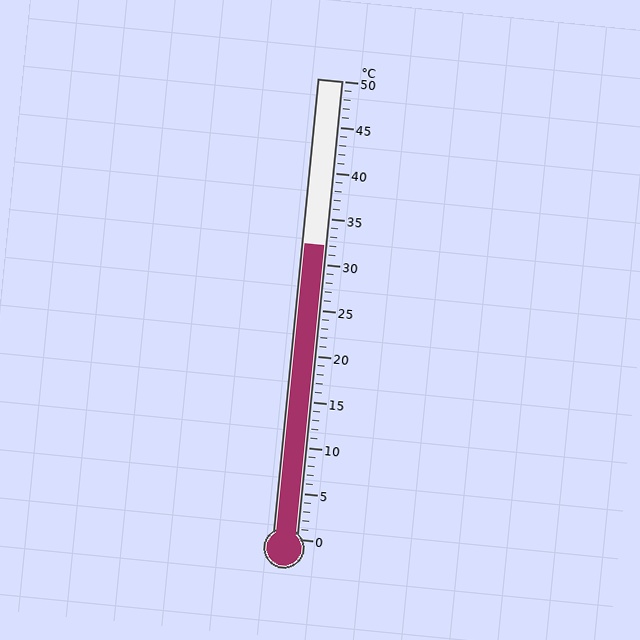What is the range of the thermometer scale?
The thermometer scale ranges from 0°C to 50°C.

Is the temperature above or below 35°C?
The temperature is below 35°C.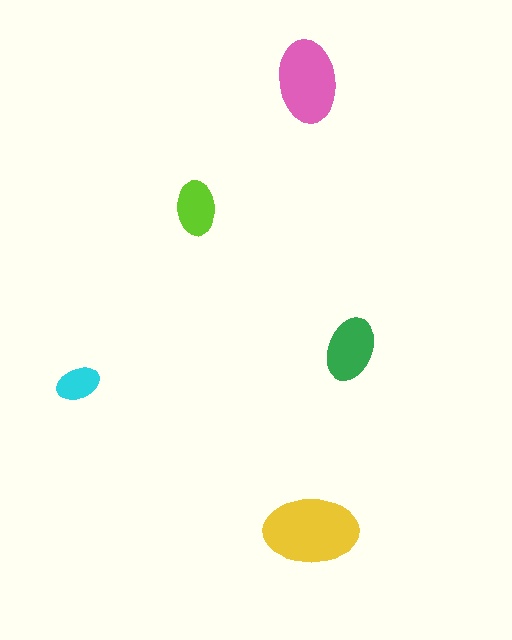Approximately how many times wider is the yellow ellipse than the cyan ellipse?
About 2 times wider.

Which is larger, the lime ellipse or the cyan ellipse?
The lime one.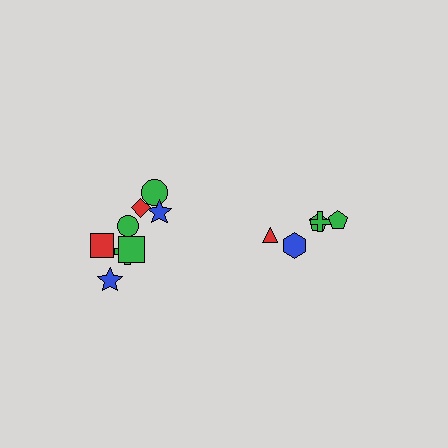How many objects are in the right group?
There are 5 objects.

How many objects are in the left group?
There are 8 objects.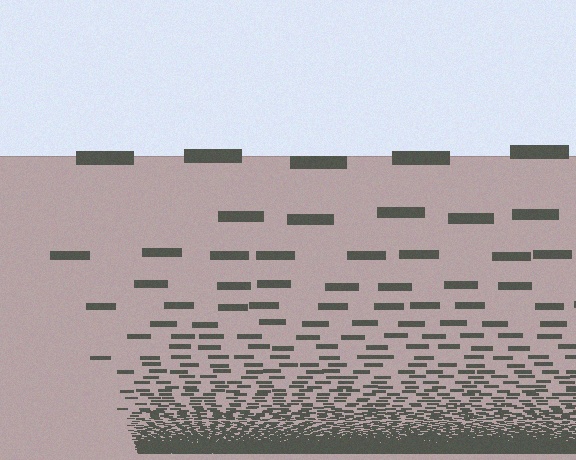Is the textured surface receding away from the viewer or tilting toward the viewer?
The surface appears to tilt toward the viewer. Texture elements get larger and sparser toward the top.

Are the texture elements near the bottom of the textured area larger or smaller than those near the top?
Smaller. The gradient is inverted — elements near the bottom are smaller and denser.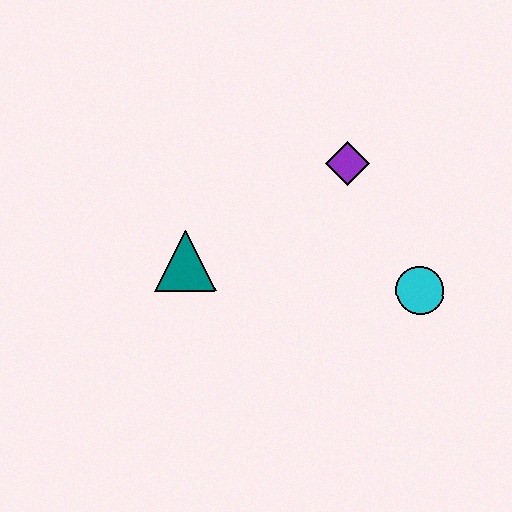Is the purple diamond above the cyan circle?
Yes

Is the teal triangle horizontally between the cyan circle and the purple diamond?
No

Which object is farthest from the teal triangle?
The cyan circle is farthest from the teal triangle.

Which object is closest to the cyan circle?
The purple diamond is closest to the cyan circle.